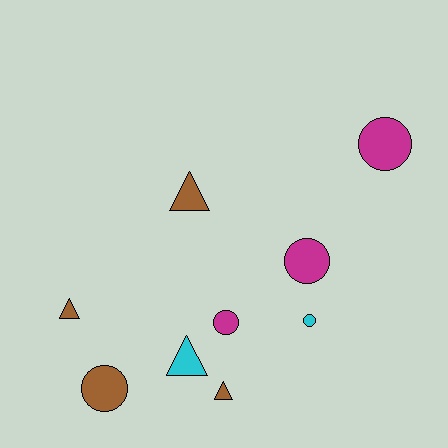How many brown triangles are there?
There are 3 brown triangles.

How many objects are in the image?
There are 9 objects.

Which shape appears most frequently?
Circle, with 5 objects.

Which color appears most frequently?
Brown, with 4 objects.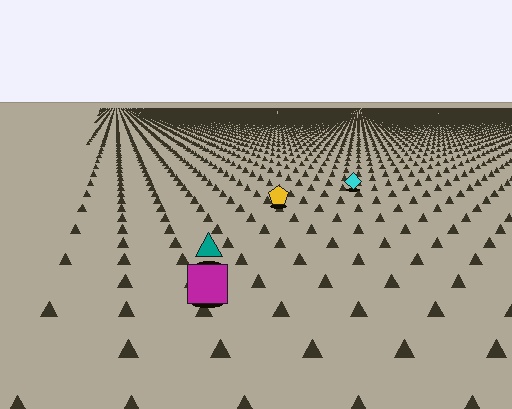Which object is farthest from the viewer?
The cyan diamond is farthest from the viewer. It appears smaller and the ground texture around it is denser.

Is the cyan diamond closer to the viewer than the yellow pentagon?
No. The yellow pentagon is closer — you can tell from the texture gradient: the ground texture is coarser near it.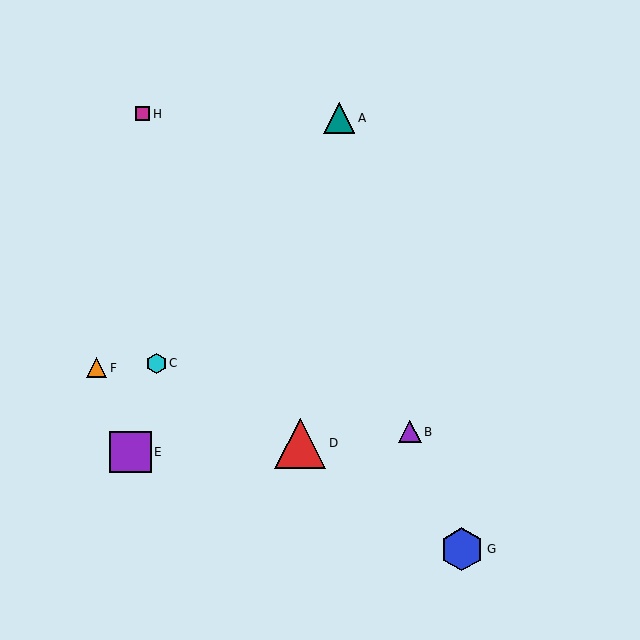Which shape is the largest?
The red triangle (labeled D) is the largest.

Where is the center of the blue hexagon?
The center of the blue hexagon is at (462, 549).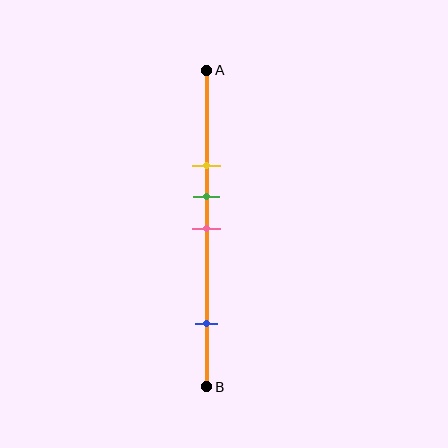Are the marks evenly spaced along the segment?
No, the marks are not evenly spaced.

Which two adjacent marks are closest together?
The green and pink marks are the closest adjacent pair.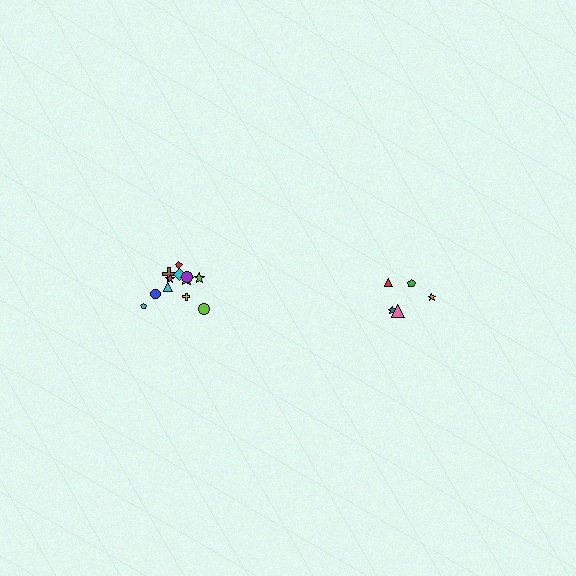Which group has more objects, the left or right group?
The left group.